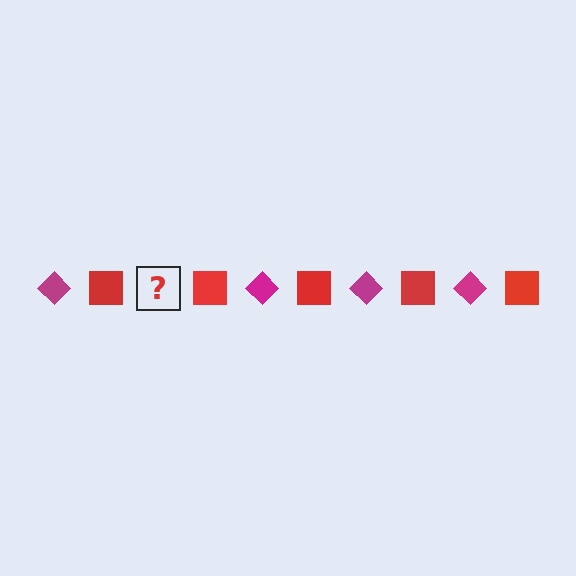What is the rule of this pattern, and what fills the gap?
The rule is that the pattern alternates between magenta diamond and red square. The gap should be filled with a magenta diamond.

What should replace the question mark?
The question mark should be replaced with a magenta diamond.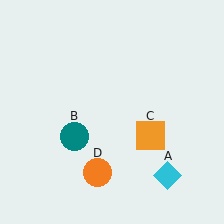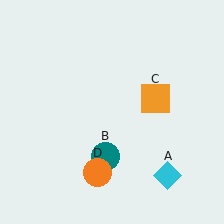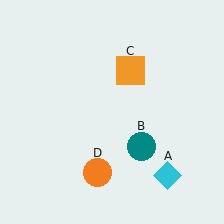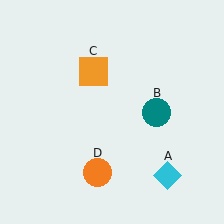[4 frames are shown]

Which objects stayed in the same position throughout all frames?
Cyan diamond (object A) and orange circle (object D) remained stationary.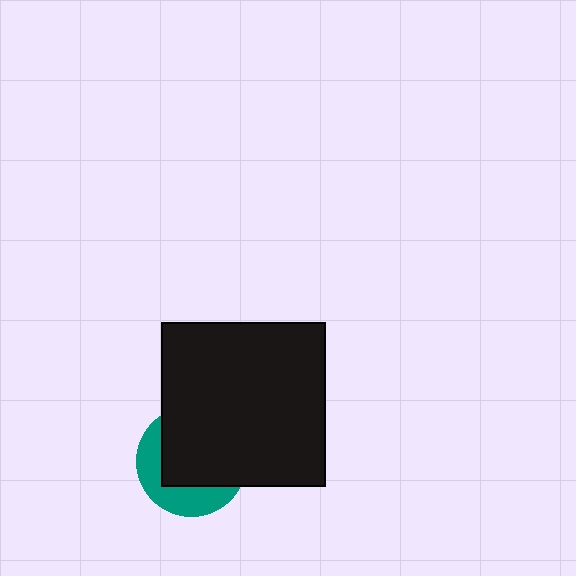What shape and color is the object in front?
The object in front is a black square.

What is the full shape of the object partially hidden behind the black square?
The partially hidden object is a teal circle.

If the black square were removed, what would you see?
You would see the complete teal circle.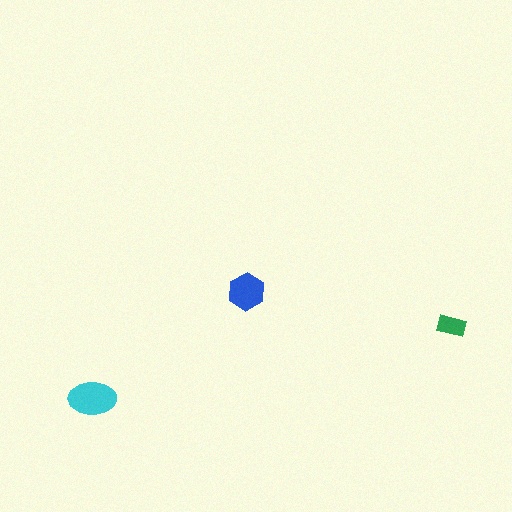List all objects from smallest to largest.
The green rectangle, the blue hexagon, the cyan ellipse.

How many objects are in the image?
There are 3 objects in the image.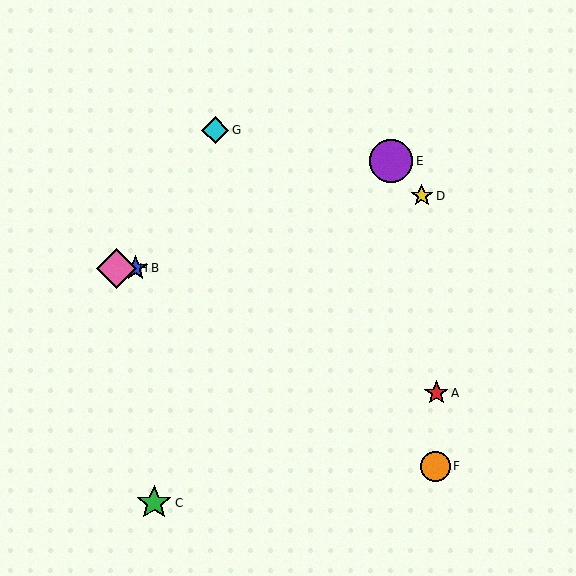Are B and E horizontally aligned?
No, B is at y≈268 and E is at y≈161.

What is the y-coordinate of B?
Object B is at y≈268.